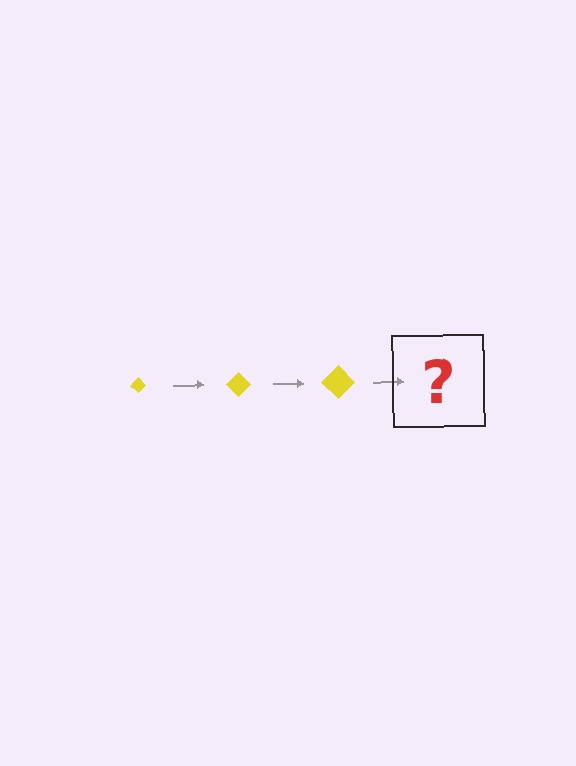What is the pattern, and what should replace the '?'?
The pattern is that the diamond gets progressively larger each step. The '?' should be a yellow diamond, larger than the previous one.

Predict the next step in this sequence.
The next step is a yellow diamond, larger than the previous one.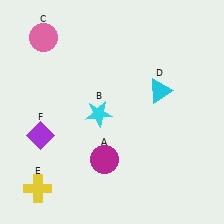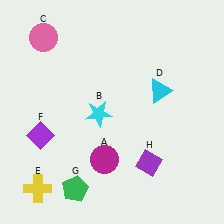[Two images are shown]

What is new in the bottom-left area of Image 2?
A green pentagon (G) was added in the bottom-left area of Image 2.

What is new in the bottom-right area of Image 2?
A purple diamond (H) was added in the bottom-right area of Image 2.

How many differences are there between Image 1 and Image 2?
There are 2 differences between the two images.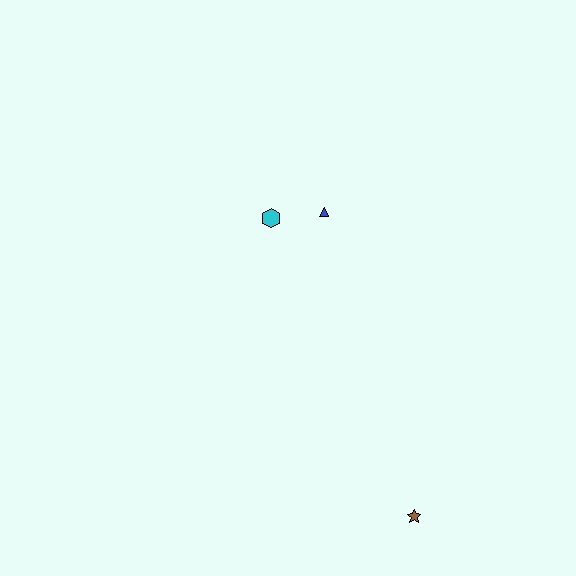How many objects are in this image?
There are 3 objects.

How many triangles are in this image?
There is 1 triangle.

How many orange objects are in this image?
There are no orange objects.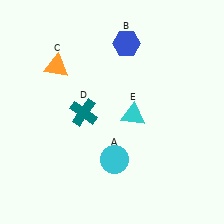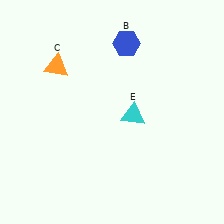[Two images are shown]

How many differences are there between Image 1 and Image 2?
There are 2 differences between the two images.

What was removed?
The teal cross (D), the cyan circle (A) were removed in Image 2.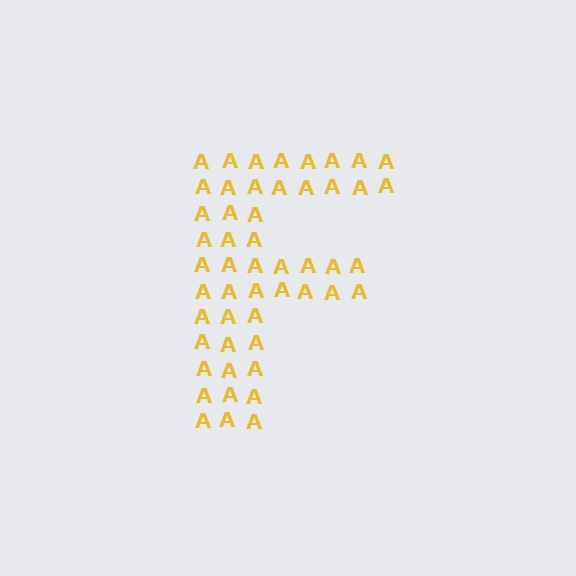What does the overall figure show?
The overall figure shows the letter F.